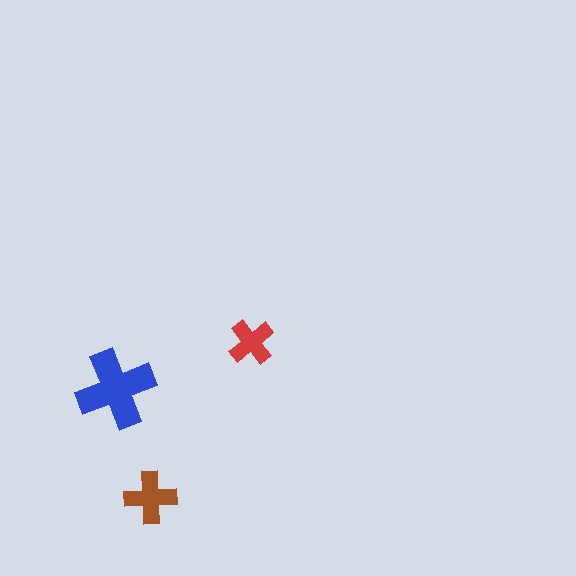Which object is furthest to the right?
The red cross is rightmost.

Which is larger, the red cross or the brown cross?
The brown one.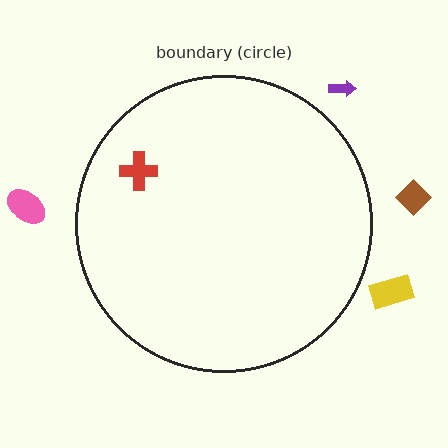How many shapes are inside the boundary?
1 inside, 4 outside.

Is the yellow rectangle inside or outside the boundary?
Outside.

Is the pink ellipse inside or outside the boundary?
Outside.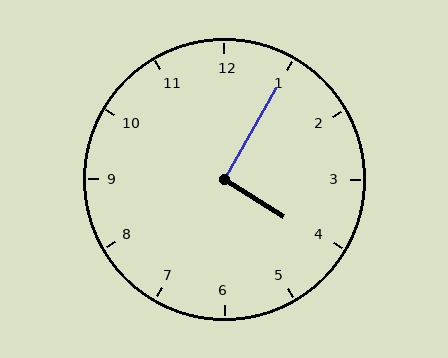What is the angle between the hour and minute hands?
Approximately 92 degrees.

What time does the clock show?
4:05.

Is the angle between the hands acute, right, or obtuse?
It is right.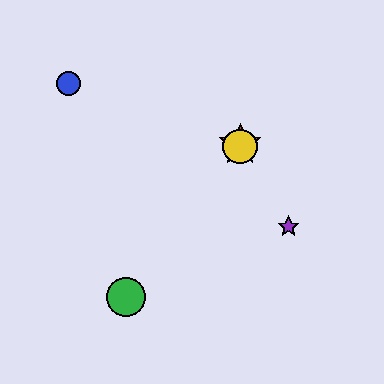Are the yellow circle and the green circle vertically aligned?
No, the yellow circle is at x≈240 and the green circle is at x≈126.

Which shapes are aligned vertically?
The red star, the yellow circle are aligned vertically.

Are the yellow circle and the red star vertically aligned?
Yes, both are at x≈240.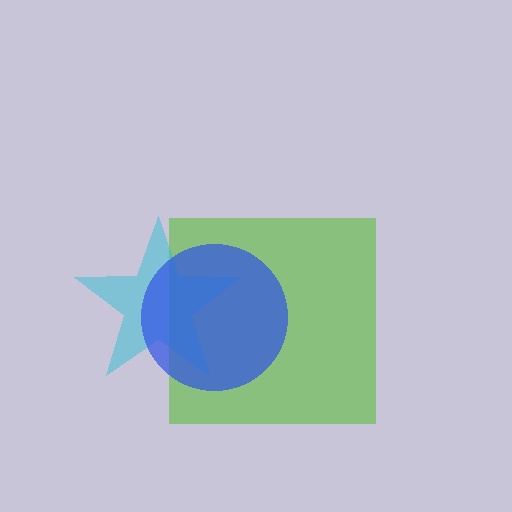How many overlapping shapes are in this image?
There are 3 overlapping shapes in the image.